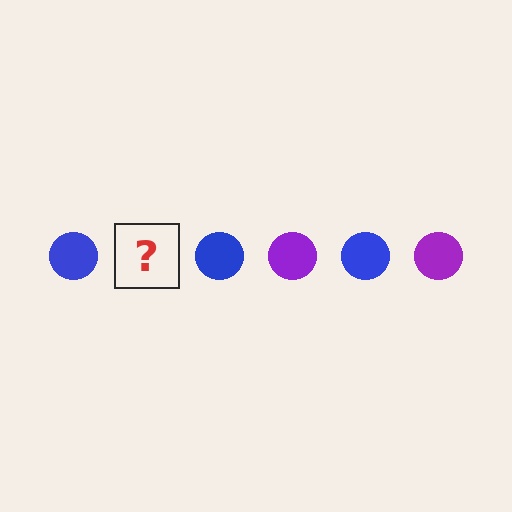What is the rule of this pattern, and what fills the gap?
The rule is that the pattern cycles through blue, purple circles. The gap should be filled with a purple circle.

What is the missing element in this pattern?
The missing element is a purple circle.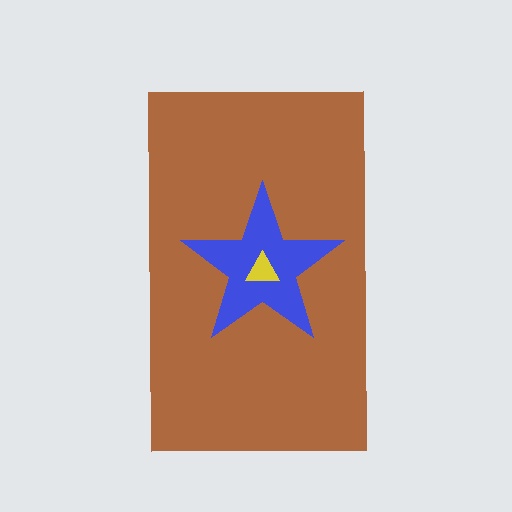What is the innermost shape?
The yellow triangle.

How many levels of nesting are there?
3.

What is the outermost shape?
The brown rectangle.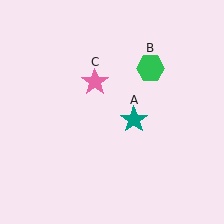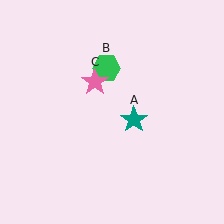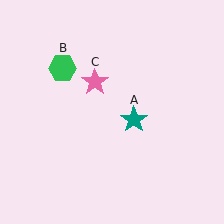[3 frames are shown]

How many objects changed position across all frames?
1 object changed position: green hexagon (object B).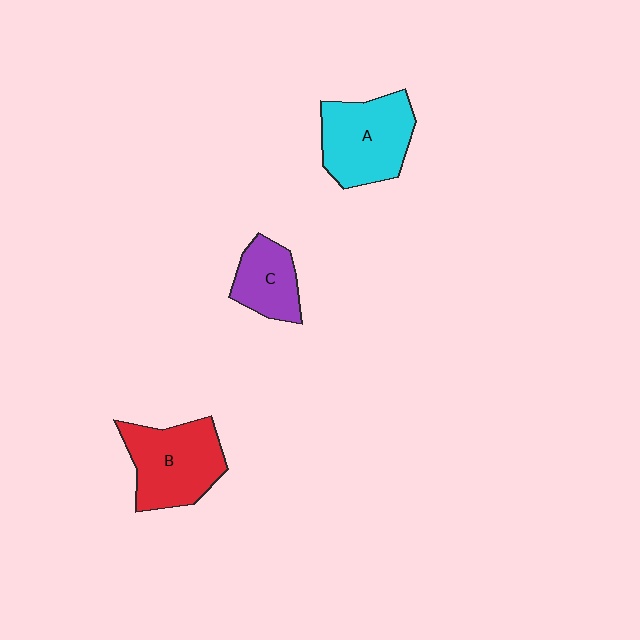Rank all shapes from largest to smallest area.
From largest to smallest: B (red), A (cyan), C (purple).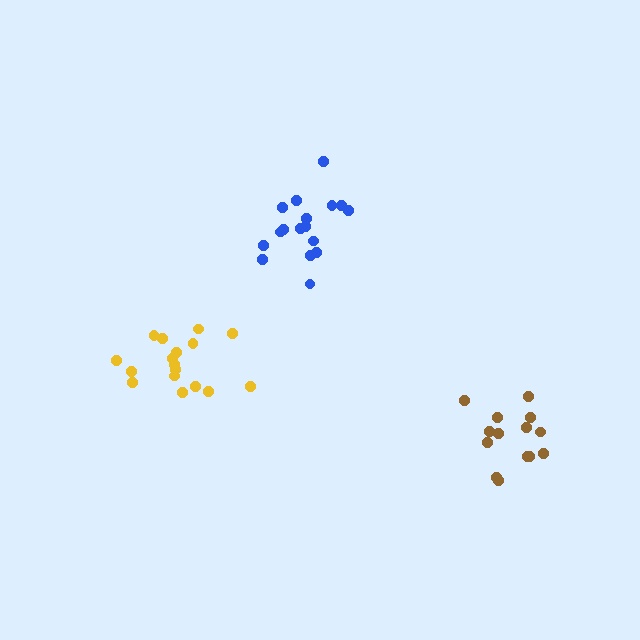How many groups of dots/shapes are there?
There are 3 groups.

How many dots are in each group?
Group 1: 17 dots, Group 2: 17 dots, Group 3: 14 dots (48 total).